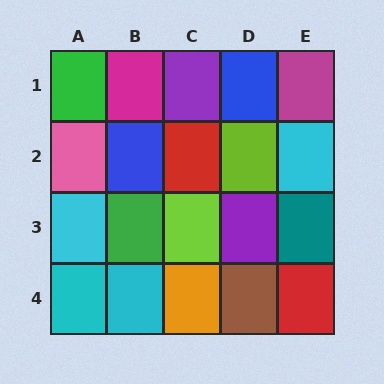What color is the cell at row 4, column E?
Red.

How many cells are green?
2 cells are green.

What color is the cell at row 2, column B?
Blue.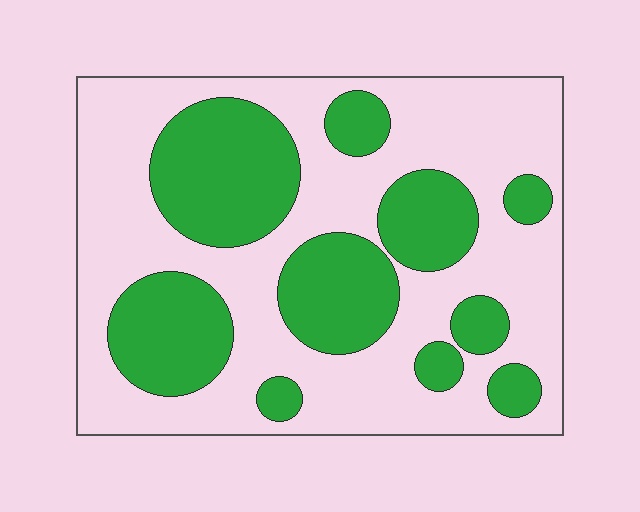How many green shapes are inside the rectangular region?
10.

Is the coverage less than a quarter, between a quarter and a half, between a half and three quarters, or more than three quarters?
Between a quarter and a half.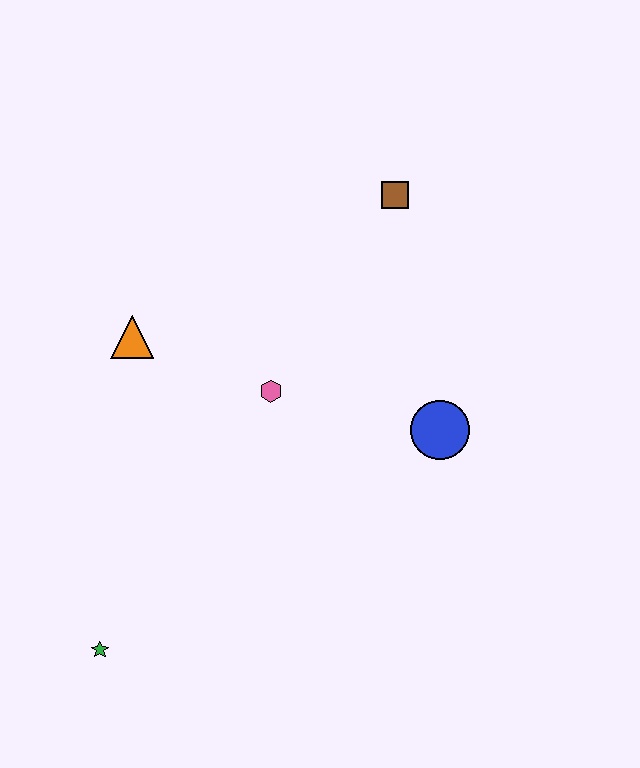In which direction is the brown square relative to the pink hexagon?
The brown square is above the pink hexagon.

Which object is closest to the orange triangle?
The pink hexagon is closest to the orange triangle.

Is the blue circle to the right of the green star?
Yes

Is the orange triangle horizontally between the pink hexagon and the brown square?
No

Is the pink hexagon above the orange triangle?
No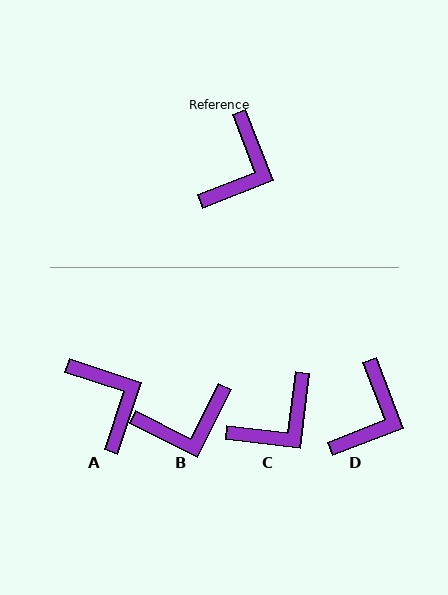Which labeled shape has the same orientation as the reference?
D.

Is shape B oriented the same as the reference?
No, it is off by about 48 degrees.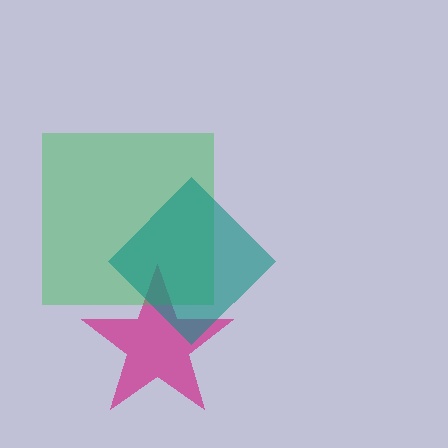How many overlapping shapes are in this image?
There are 3 overlapping shapes in the image.